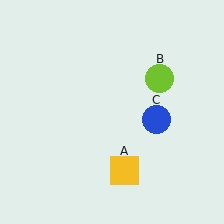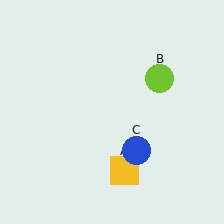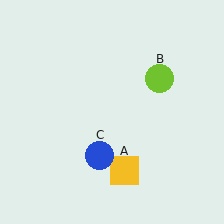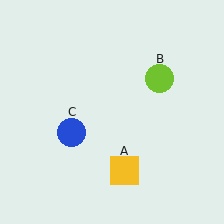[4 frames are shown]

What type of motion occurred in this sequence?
The blue circle (object C) rotated clockwise around the center of the scene.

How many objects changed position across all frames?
1 object changed position: blue circle (object C).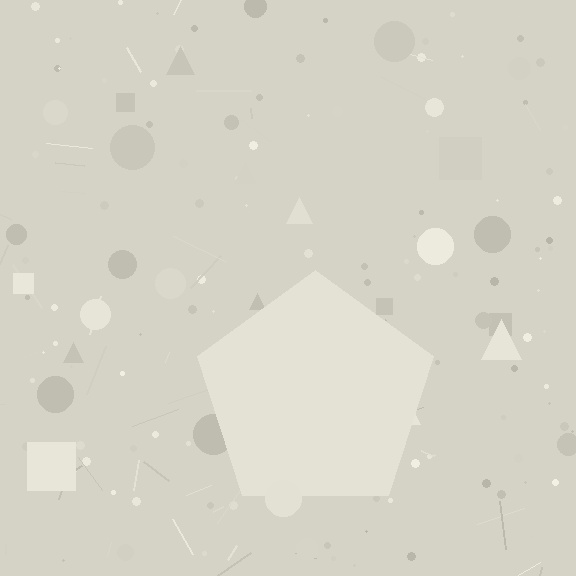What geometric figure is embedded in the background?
A pentagon is embedded in the background.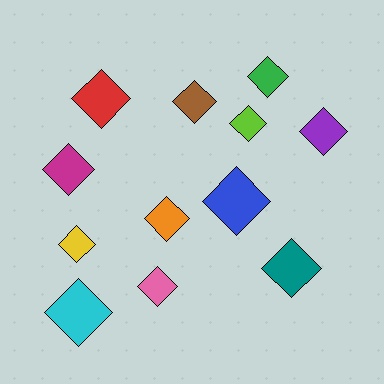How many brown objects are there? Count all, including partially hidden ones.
There is 1 brown object.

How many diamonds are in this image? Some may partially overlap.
There are 12 diamonds.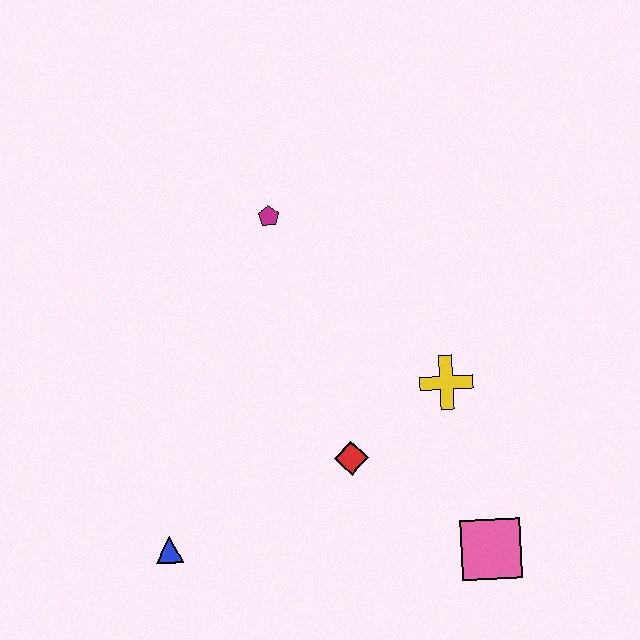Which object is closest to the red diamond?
The yellow cross is closest to the red diamond.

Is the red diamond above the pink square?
Yes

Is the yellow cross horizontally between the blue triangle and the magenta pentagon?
No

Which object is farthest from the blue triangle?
The magenta pentagon is farthest from the blue triangle.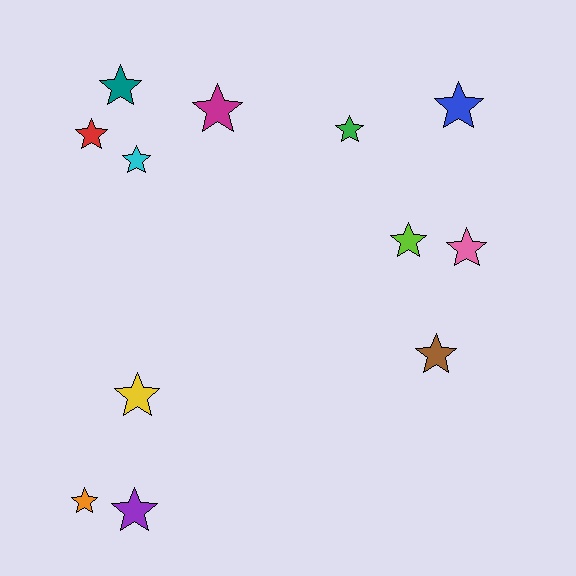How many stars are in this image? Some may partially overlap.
There are 12 stars.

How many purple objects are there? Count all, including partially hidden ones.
There is 1 purple object.